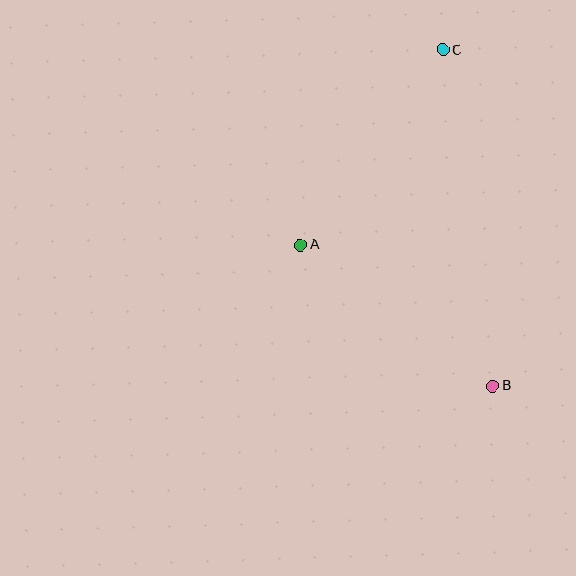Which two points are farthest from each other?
Points B and C are farthest from each other.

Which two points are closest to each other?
Points A and B are closest to each other.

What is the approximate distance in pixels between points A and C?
The distance between A and C is approximately 242 pixels.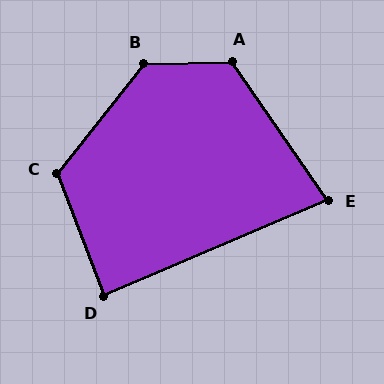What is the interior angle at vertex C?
Approximately 120 degrees (obtuse).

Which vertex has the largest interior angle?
B, at approximately 130 degrees.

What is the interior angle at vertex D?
Approximately 88 degrees (approximately right).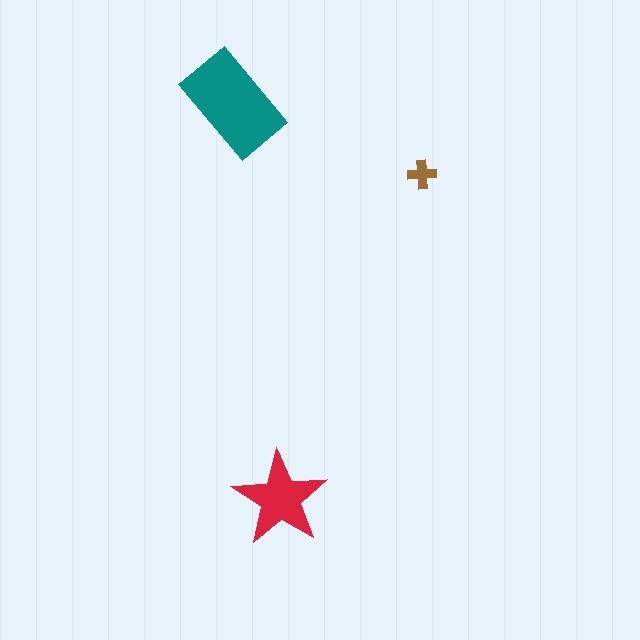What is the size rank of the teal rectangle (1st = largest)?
1st.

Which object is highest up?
The teal rectangle is topmost.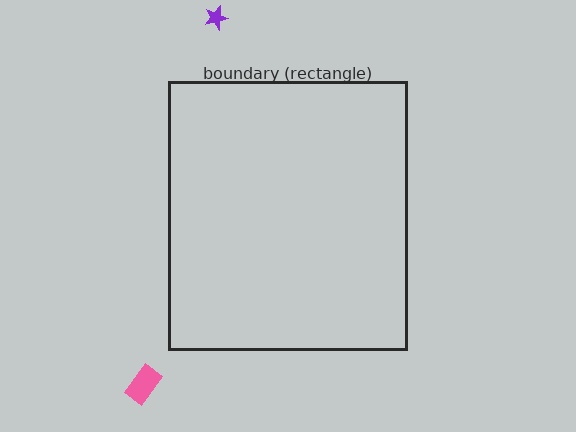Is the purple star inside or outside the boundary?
Outside.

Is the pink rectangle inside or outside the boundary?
Outside.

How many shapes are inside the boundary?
0 inside, 2 outside.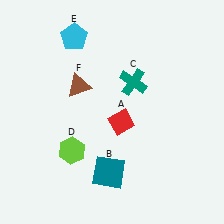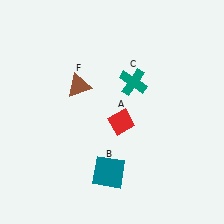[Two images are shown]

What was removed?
The cyan pentagon (E), the lime hexagon (D) were removed in Image 2.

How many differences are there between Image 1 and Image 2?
There are 2 differences between the two images.